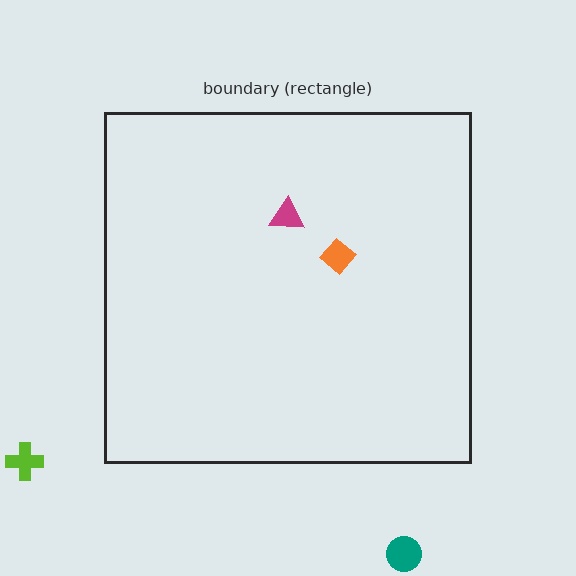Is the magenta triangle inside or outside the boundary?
Inside.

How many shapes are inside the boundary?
2 inside, 2 outside.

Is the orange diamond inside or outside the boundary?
Inside.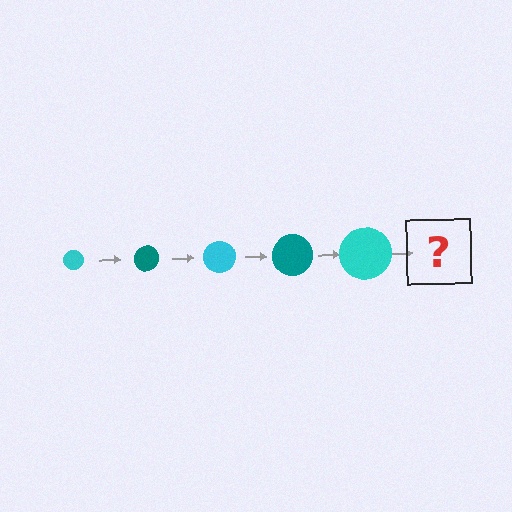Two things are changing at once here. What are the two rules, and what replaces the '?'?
The two rules are that the circle grows larger each step and the color cycles through cyan and teal. The '?' should be a teal circle, larger than the previous one.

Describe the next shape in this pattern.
It should be a teal circle, larger than the previous one.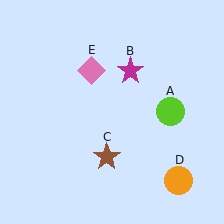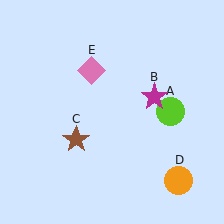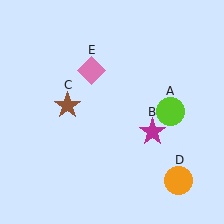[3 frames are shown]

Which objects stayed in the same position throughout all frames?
Lime circle (object A) and orange circle (object D) and pink diamond (object E) remained stationary.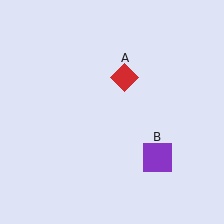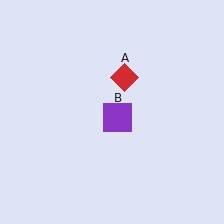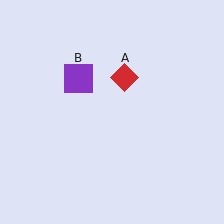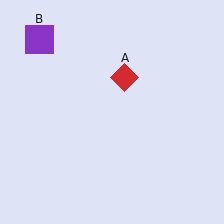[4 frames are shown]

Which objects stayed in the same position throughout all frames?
Red diamond (object A) remained stationary.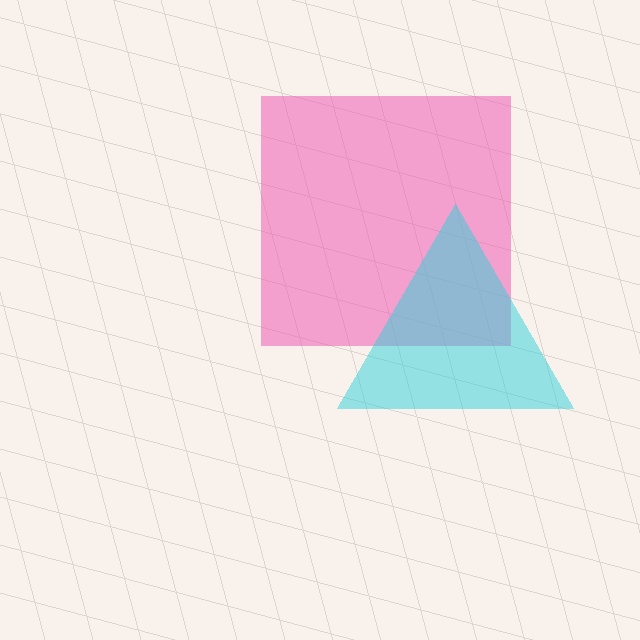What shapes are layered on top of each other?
The layered shapes are: a pink square, a cyan triangle.